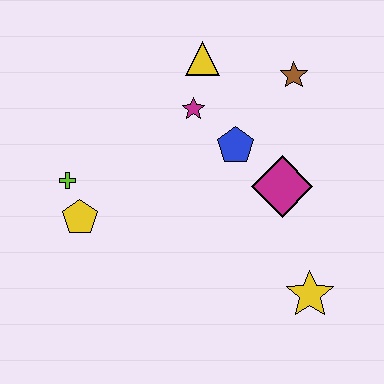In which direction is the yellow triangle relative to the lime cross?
The yellow triangle is to the right of the lime cross.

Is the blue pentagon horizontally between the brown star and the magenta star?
Yes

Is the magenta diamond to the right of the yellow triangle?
Yes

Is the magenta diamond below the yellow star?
No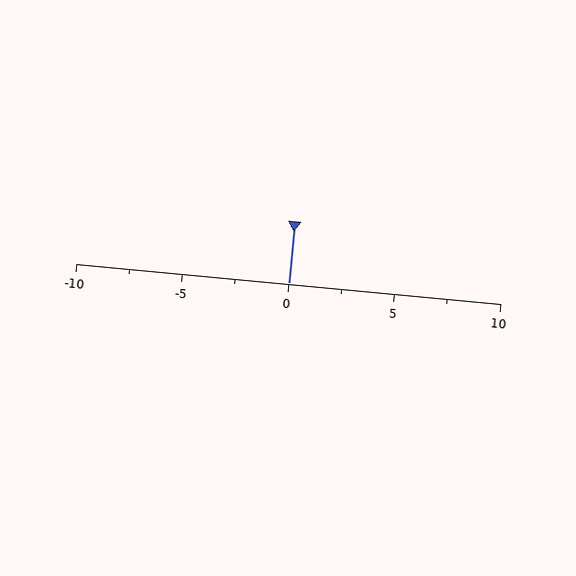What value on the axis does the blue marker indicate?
The marker indicates approximately 0.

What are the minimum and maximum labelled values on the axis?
The axis runs from -10 to 10.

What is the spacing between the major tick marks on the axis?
The major ticks are spaced 5 apart.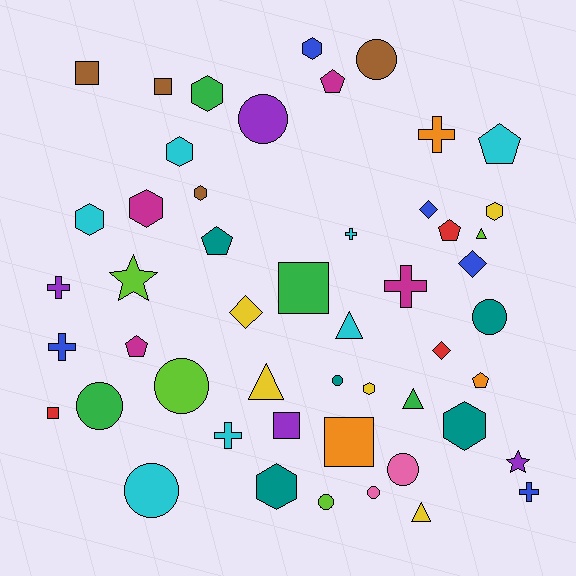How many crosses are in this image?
There are 7 crosses.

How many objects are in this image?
There are 50 objects.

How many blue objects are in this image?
There are 5 blue objects.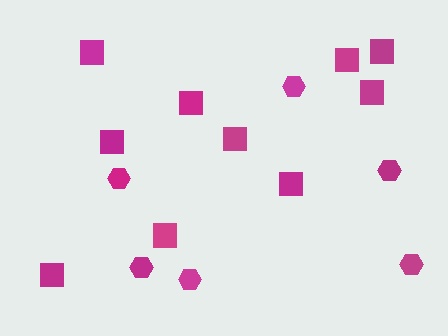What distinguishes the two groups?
There are 2 groups: one group of squares (10) and one group of hexagons (6).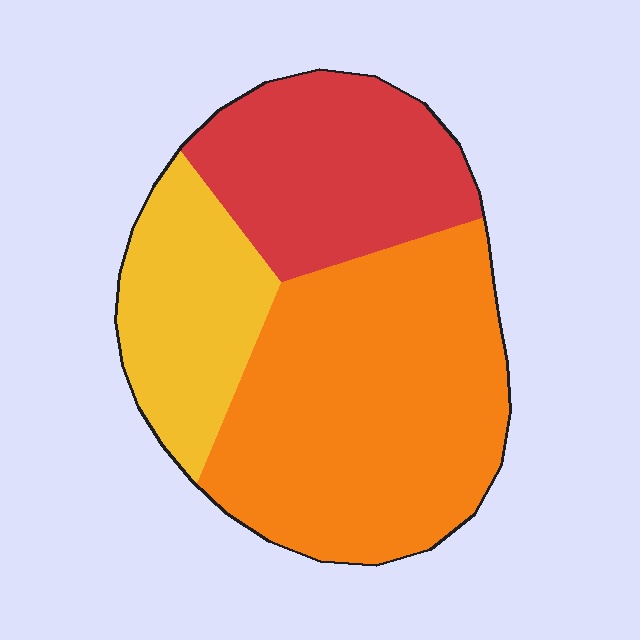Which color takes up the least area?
Yellow, at roughly 20%.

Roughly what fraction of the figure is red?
Red takes up between a quarter and a half of the figure.